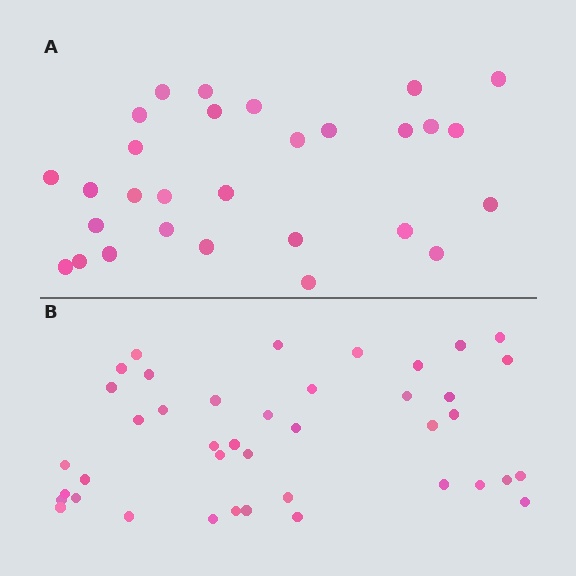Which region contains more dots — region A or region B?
Region B (the bottom region) has more dots.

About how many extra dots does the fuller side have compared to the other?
Region B has roughly 12 or so more dots than region A.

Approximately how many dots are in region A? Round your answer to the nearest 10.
About 30 dots. (The exact count is 29, which rounds to 30.)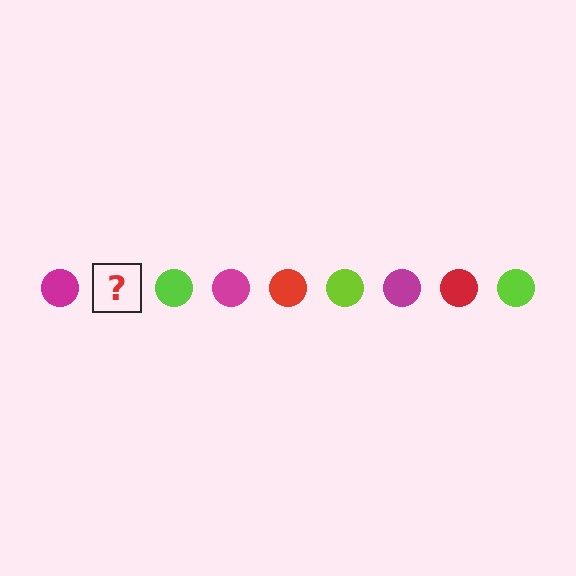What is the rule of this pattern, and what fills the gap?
The rule is that the pattern cycles through magenta, red, lime circles. The gap should be filled with a red circle.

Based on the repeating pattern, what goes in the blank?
The blank should be a red circle.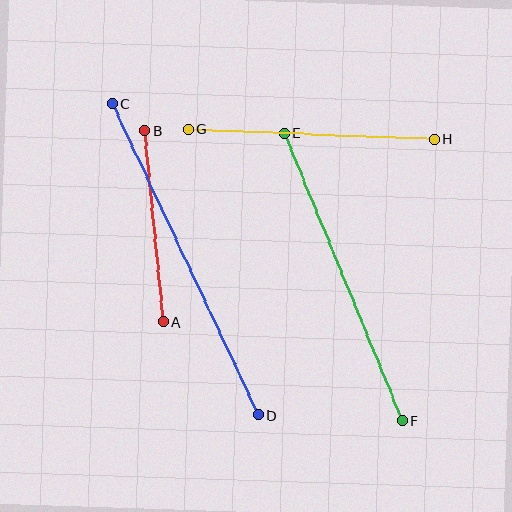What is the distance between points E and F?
The distance is approximately 311 pixels.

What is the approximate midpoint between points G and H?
The midpoint is at approximately (311, 134) pixels.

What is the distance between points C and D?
The distance is approximately 344 pixels.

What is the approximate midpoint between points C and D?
The midpoint is at approximately (185, 259) pixels.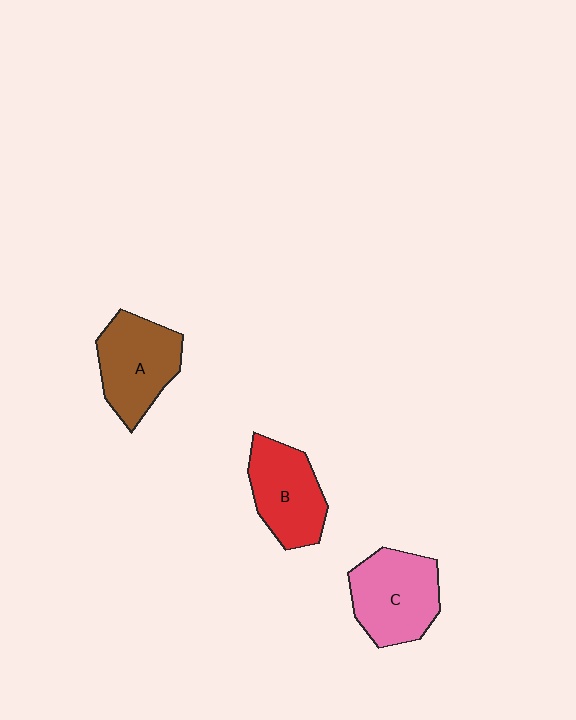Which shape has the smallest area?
Shape B (red).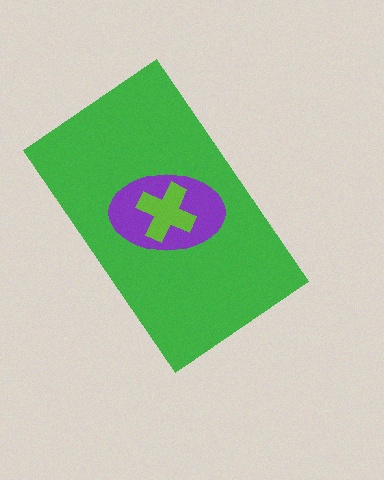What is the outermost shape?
The green rectangle.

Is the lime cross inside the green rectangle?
Yes.